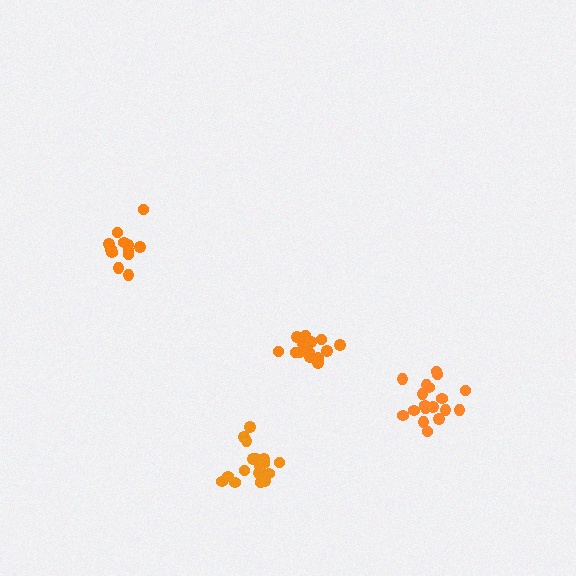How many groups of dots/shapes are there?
There are 4 groups.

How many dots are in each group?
Group 1: 12 dots, Group 2: 18 dots, Group 3: 18 dots, Group 4: 17 dots (65 total).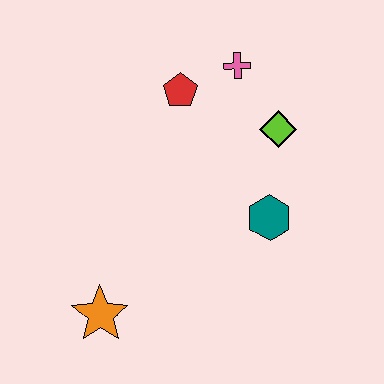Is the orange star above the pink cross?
No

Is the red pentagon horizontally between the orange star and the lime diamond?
Yes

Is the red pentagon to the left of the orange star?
No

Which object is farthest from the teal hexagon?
The orange star is farthest from the teal hexagon.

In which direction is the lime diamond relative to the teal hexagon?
The lime diamond is above the teal hexagon.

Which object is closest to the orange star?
The teal hexagon is closest to the orange star.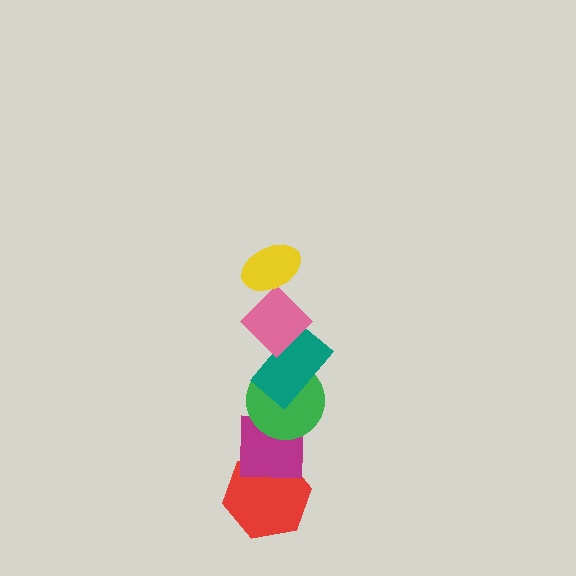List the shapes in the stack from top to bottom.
From top to bottom: the yellow ellipse, the pink diamond, the teal rectangle, the green circle, the magenta square, the red hexagon.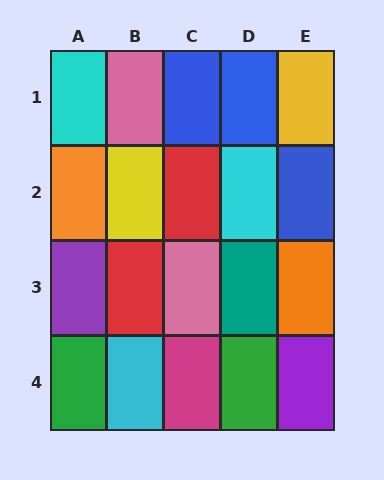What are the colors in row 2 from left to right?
Orange, yellow, red, cyan, blue.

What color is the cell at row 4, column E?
Purple.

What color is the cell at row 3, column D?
Teal.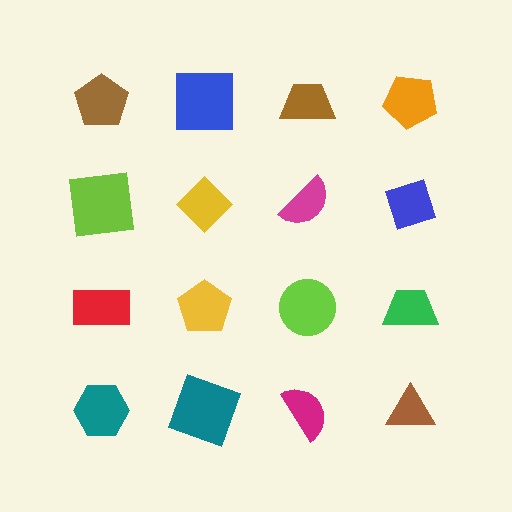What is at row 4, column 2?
A teal square.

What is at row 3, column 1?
A red rectangle.